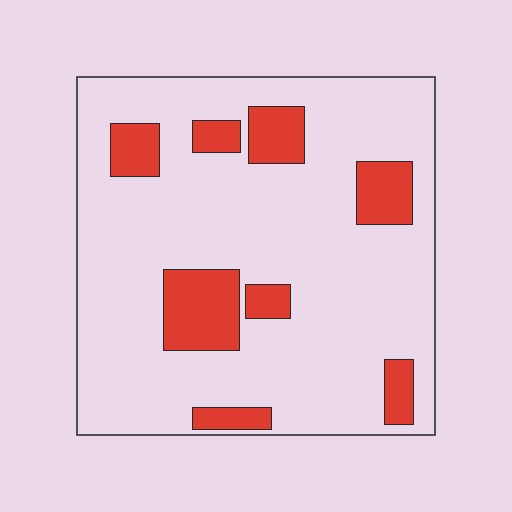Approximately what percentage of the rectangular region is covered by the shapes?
Approximately 20%.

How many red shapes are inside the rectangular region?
8.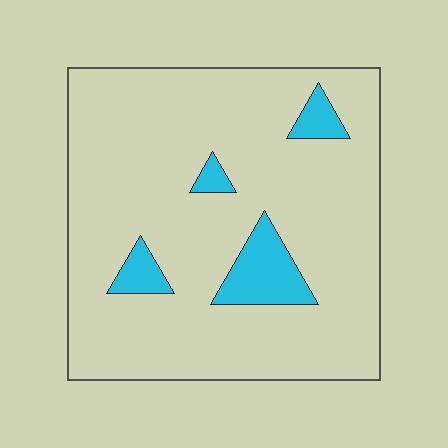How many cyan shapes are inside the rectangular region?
4.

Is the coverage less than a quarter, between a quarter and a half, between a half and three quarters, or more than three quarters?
Less than a quarter.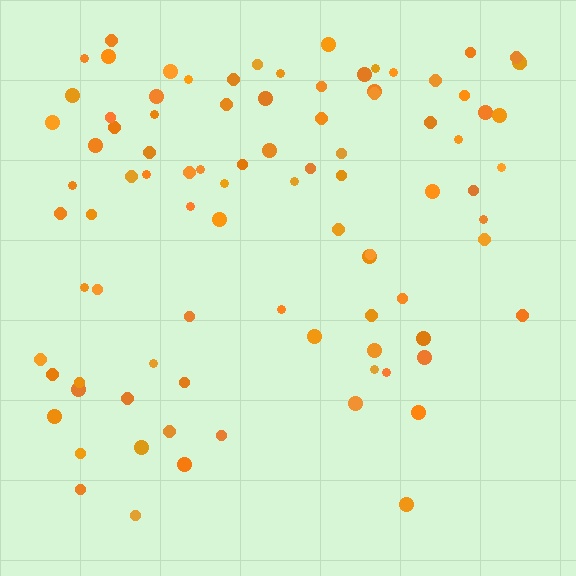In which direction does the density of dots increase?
From bottom to top, with the top side densest.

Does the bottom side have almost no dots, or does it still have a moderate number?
Still a moderate number, just noticeably fewer than the top.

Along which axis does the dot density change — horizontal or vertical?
Vertical.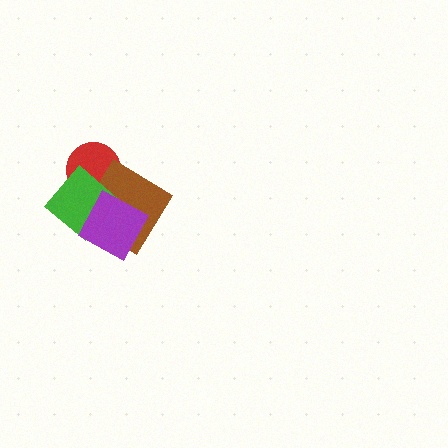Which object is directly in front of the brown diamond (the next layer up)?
The green diamond is directly in front of the brown diamond.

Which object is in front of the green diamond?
The purple diamond is in front of the green diamond.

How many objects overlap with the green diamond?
3 objects overlap with the green diamond.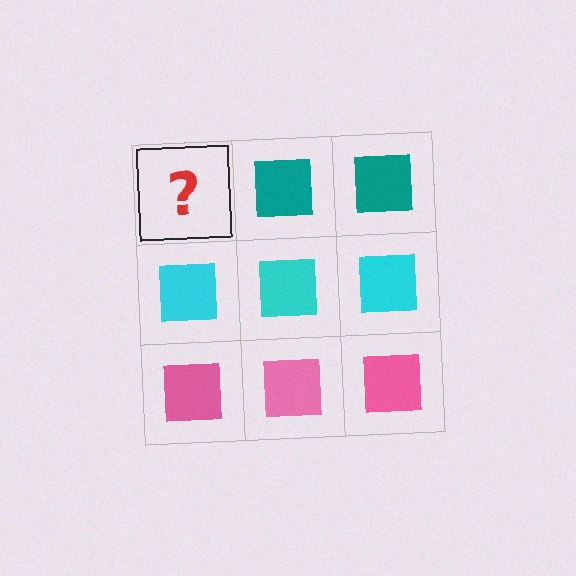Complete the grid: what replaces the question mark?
The question mark should be replaced with a teal square.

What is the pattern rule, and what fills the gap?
The rule is that each row has a consistent color. The gap should be filled with a teal square.